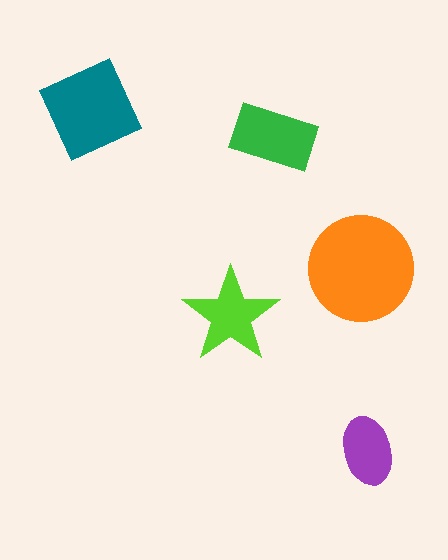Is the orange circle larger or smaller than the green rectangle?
Larger.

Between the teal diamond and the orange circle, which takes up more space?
The orange circle.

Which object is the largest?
The orange circle.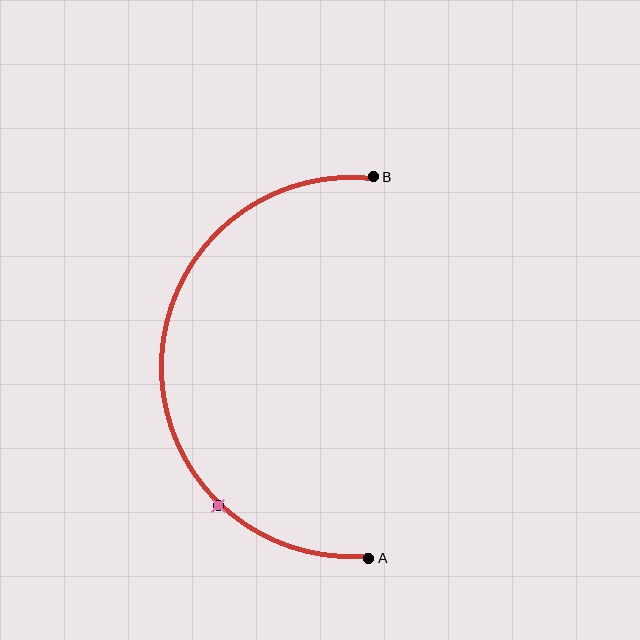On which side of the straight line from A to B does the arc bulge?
The arc bulges to the left of the straight line connecting A and B.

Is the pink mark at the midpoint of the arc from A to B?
No. The pink mark lies on the arc but is closer to endpoint A. The arc midpoint would be at the point on the curve equidistant along the arc from both A and B.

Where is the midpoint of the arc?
The arc midpoint is the point on the curve farthest from the straight line joining A and B. It sits to the left of that line.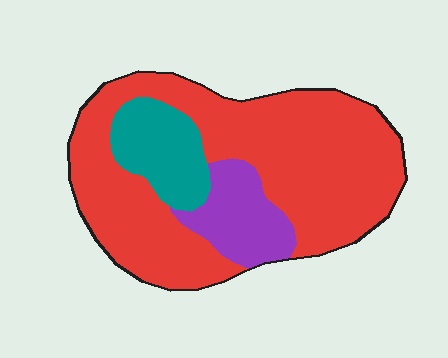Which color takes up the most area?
Red, at roughly 70%.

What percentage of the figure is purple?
Purple covers around 15% of the figure.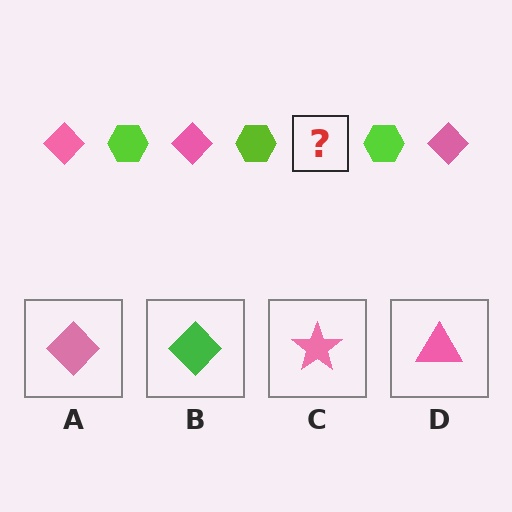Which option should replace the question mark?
Option A.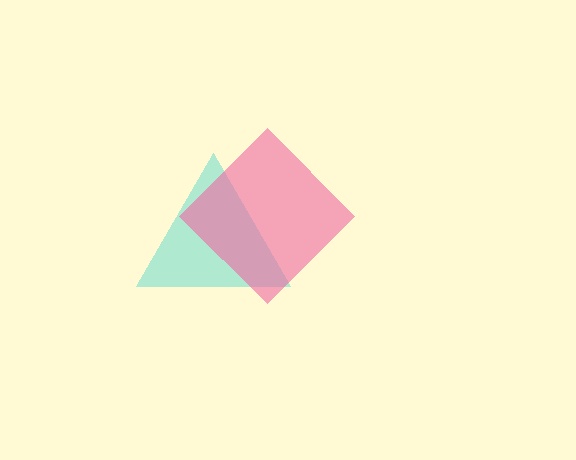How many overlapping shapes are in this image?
There are 2 overlapping shapes in the image.